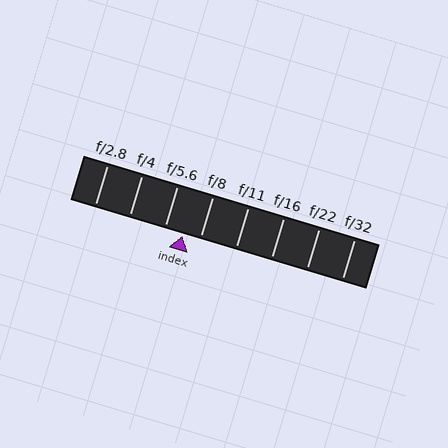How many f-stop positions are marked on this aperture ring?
There are 8 f-stop positions marked.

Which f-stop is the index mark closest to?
The index mark is closest to f/8.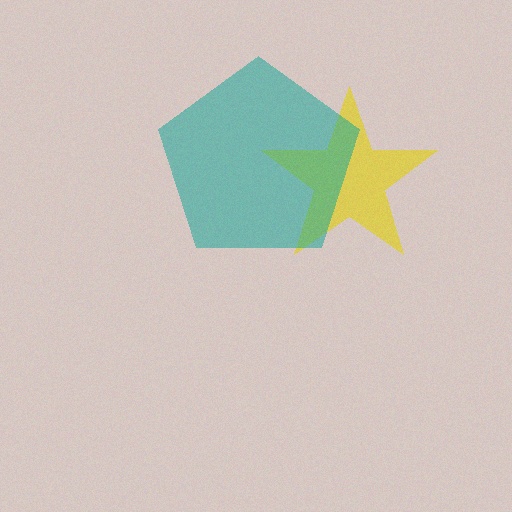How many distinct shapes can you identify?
There are 2 distinct shapes: a yellow star, a teal pentagon.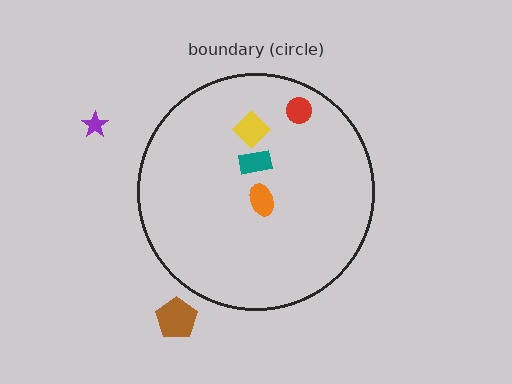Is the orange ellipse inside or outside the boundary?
Inside.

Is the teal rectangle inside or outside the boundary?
Inside.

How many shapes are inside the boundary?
4 inside, 2 outside.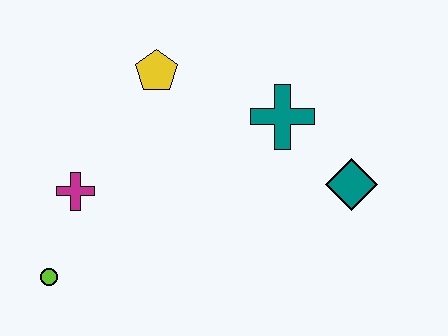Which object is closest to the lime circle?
The magenta cross is closest to the lime circle.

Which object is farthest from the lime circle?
The teal diamond is farthest from the lime circle.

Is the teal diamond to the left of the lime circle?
No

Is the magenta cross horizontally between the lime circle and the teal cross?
Yes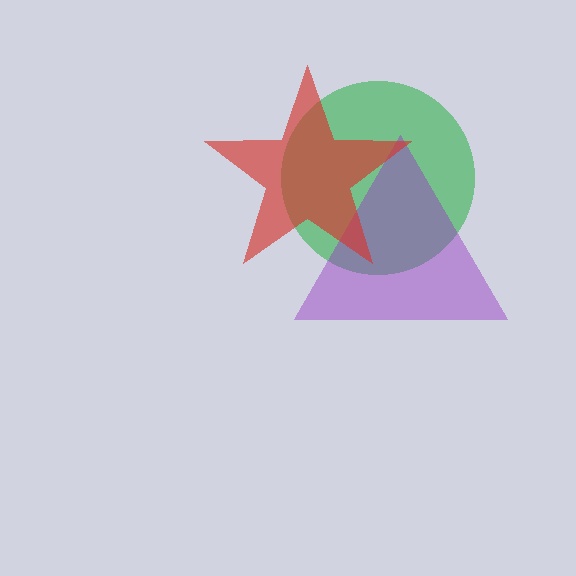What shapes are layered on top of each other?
The layered shapes are: a green circle, a purple triangle, a red star.